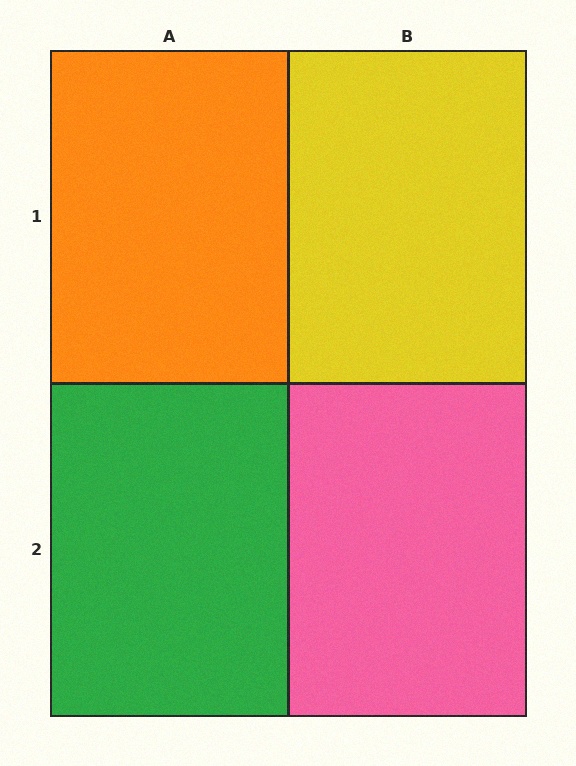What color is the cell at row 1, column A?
Orange.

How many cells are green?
1 cell is green.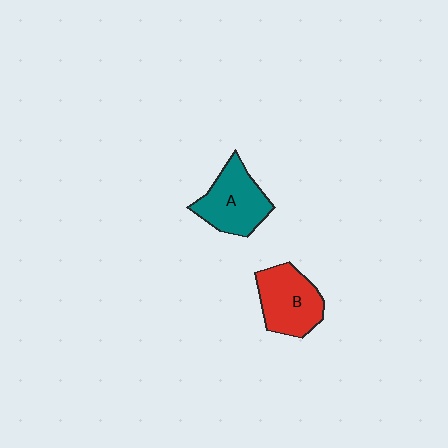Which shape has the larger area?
Shape A (teal).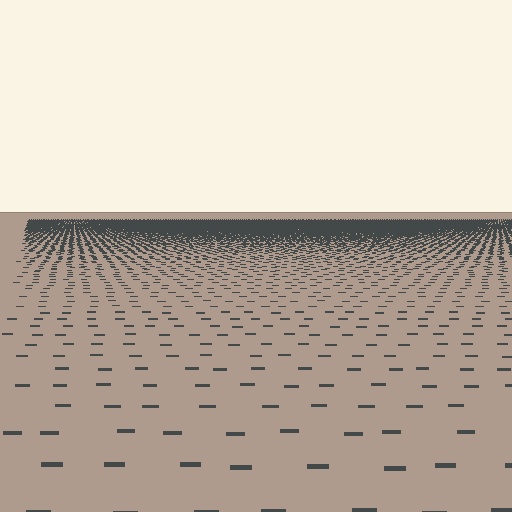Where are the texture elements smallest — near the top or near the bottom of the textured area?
Near the top.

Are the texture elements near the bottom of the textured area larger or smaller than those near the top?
Larger. Near the bottom, elements are closer to the viewer and appear at a bigger on-screen size.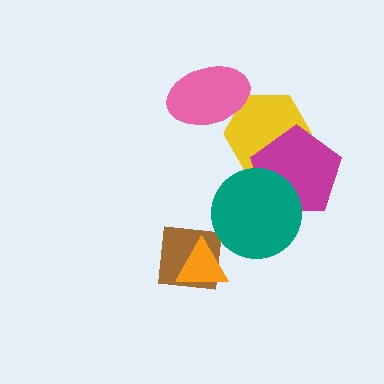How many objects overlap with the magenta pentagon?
2 objects overlap with the magenta pentagon.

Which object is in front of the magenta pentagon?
The teal circle is in front of the magenta pentagon.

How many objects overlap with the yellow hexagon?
2 objects overlap with the yellow hexagon.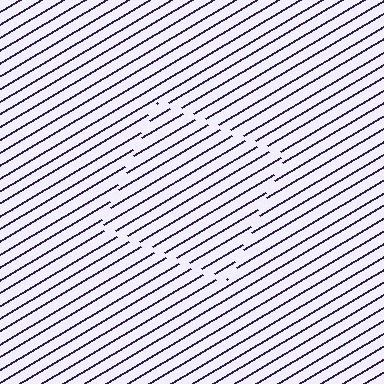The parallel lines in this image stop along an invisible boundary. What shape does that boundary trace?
An illusory square. The interior of the shape contains the same grating, shifted by half a period — the contour is defined by the phase discontinuity where line-ends from the inner and outer gratings abut.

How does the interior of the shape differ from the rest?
The interior of the shape contains the same grating, shifted by half a period — the contour is defined by the phase discontinuity where line-ends from the inner and outer gratings abut.